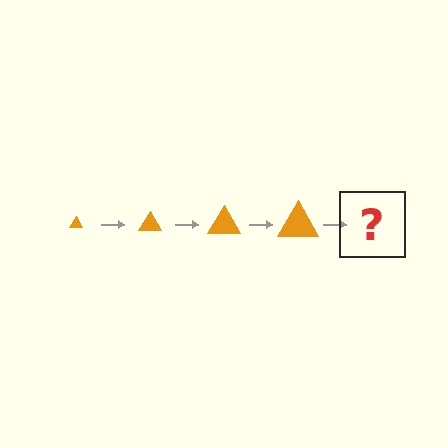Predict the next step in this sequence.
The next step is an orange triangle, larger than the previous one.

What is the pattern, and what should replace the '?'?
The pattern is that the triangle gets progressively larger each step. The '?' should be an orange triangle, larger than the previous one.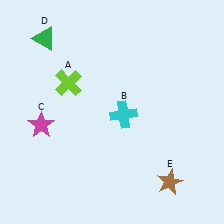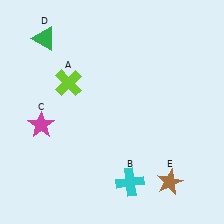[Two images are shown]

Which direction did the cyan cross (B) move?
The cyan cross (B) moved down.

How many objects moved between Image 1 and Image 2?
1 object moved between the two images.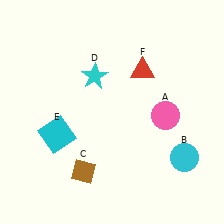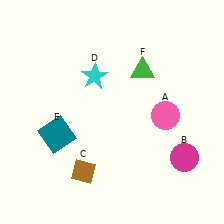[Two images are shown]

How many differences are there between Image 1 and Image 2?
There are 3 differences between the two images.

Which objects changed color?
B changed from cyan to magenta. E changed from cyan to teal. F changed from red to green.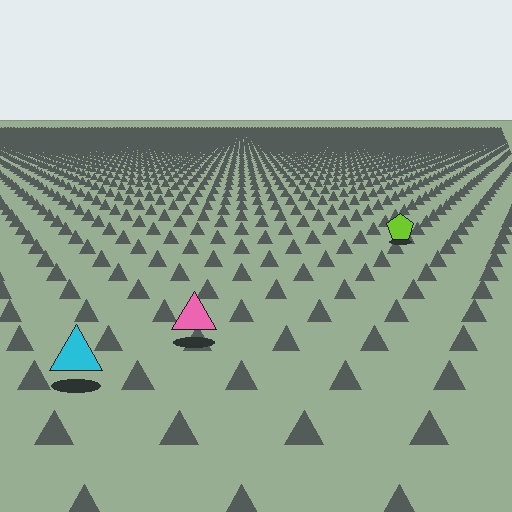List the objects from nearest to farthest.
From nearest to farthest: the cyan triangle, the pink triangle, the lime pentagon.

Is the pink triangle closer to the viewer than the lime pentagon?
Yes. The pink triangle is closer — you can tell from the texture gradient: the ground texture is coarser near it.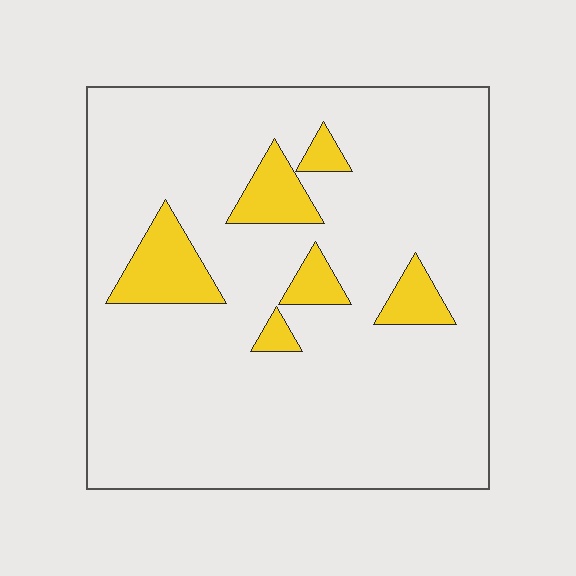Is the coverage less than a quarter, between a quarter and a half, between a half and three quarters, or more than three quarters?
Less than a quarter.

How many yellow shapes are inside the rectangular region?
6.